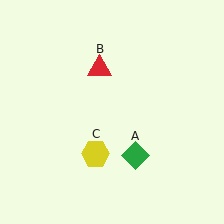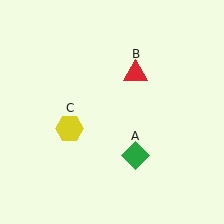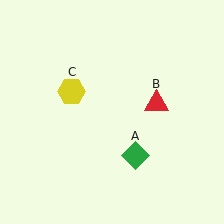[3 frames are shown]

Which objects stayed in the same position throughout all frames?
Green diamond (object A) remained stationary.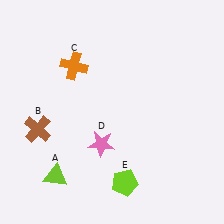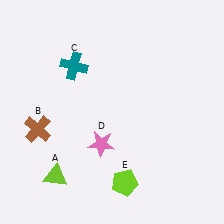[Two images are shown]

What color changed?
The cross (C) changed from orange in Image 1 to teal in Image 2.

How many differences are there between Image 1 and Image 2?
There is 1 difference between the two images.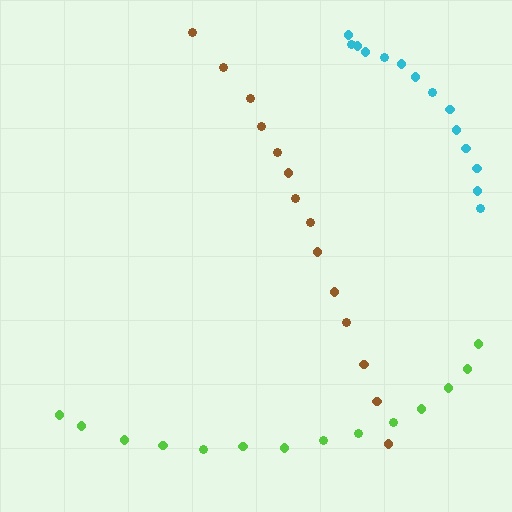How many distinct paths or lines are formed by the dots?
There are 3 distinct paths.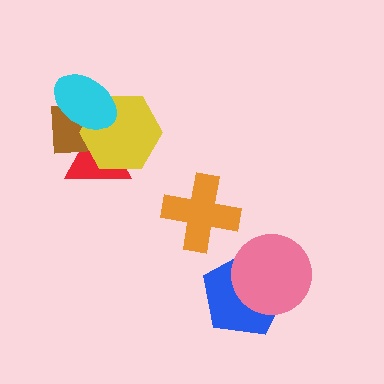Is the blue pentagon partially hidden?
Yes, it is partially covered by another shape.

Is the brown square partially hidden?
Yes, it is partially covered by another shape.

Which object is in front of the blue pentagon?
The pink circle is in front of the blue pentagon.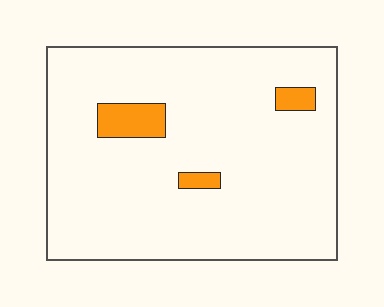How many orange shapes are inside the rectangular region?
3.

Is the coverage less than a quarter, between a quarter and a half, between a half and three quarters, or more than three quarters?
Less than a quarter.